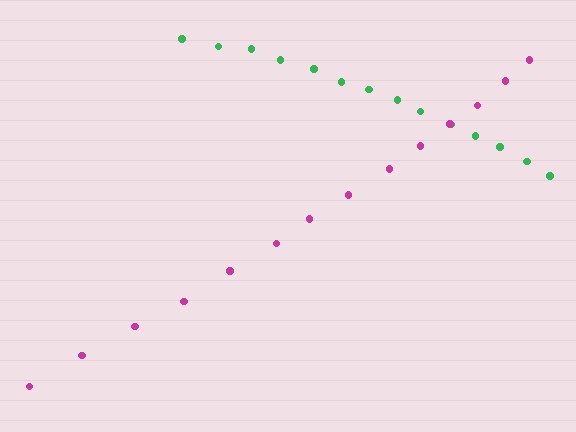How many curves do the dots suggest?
There are 2 distinct paths.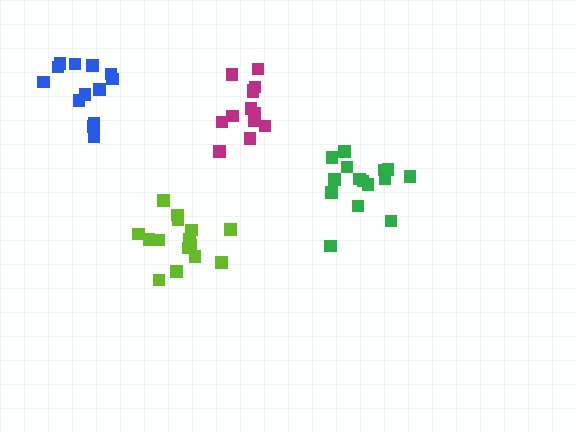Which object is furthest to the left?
The blue cluster is leftmost.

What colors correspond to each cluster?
The clusters are colored: magenta, blue, lime, green.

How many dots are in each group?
Group 1: 13 dots, Group 2: 13 dots, Group 3: 15 dots, Group 4: 15 dots (56 total).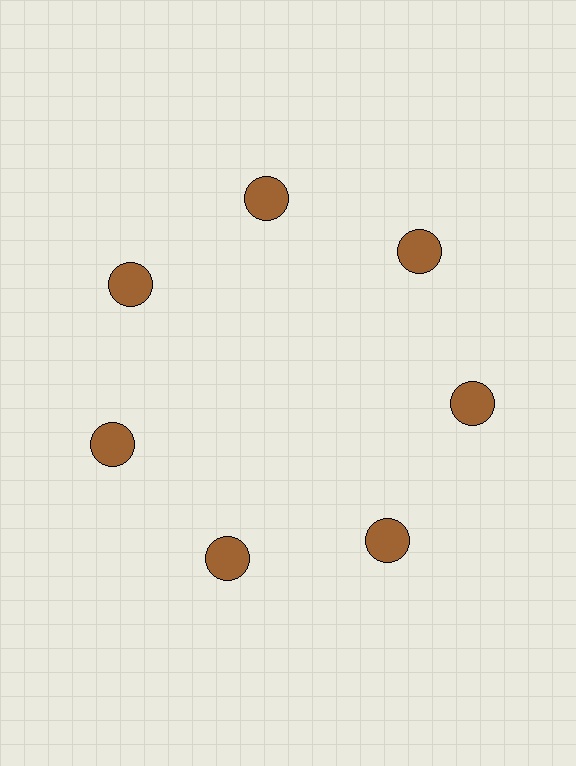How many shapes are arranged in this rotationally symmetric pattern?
There are 7 shapes, arranged in 7 groups of 1.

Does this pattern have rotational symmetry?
Yes, this pattern has 7-fold rotational symmetry. It looks the same after rotating 51 degrees around the center.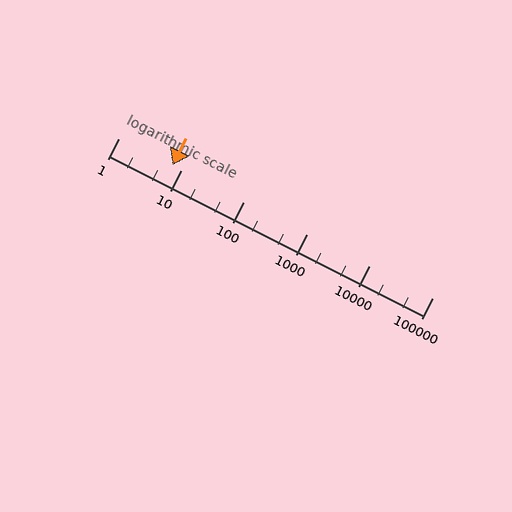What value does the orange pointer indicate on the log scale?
The pointer indicates approximately 7.3.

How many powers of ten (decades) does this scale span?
The scale spans 5 decades, from 1 to 100000.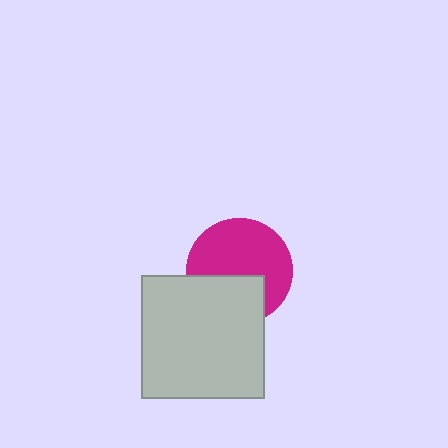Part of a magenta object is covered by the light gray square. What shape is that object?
It is a circle.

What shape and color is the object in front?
The object in front is a light gray square.